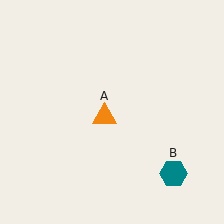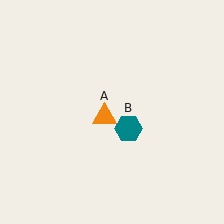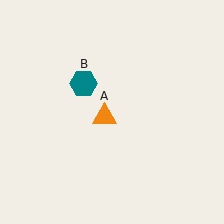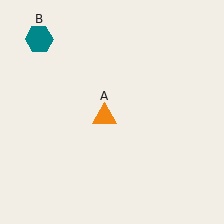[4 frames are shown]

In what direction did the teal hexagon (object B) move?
The teal hexagon (object B) moved up and to the left.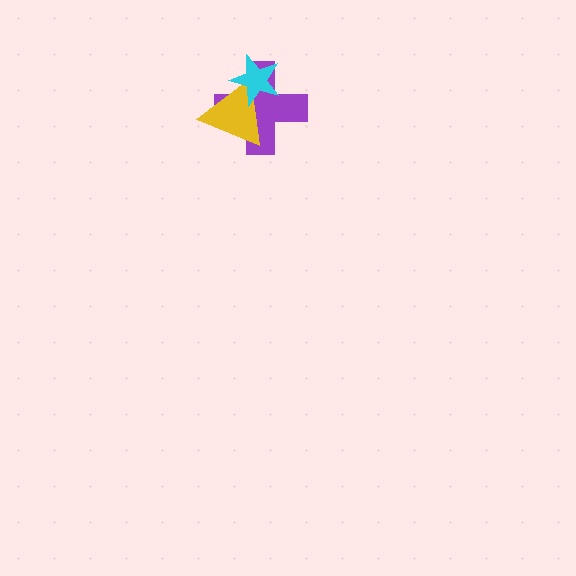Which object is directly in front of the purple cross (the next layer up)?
The yellow triangle is directly in front of the purple cross.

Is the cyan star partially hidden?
No, no other shape covers it.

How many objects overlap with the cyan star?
2 objects overlap with the cyan star.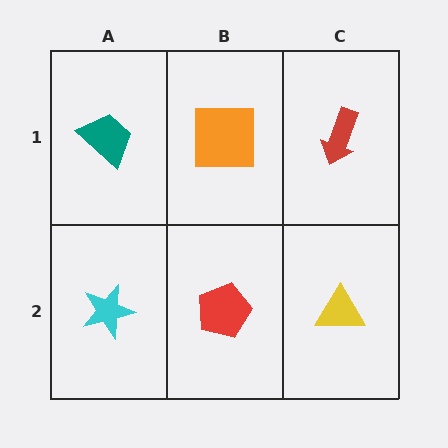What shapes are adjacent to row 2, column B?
An orange square (row 1, column B), a cyan star (row 2, column A), a yellow triangle (row 2, column C).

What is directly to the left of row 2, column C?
A red pentagon.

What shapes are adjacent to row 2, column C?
A red arrow (row 1, column C), a red pentagon (row 2, column B).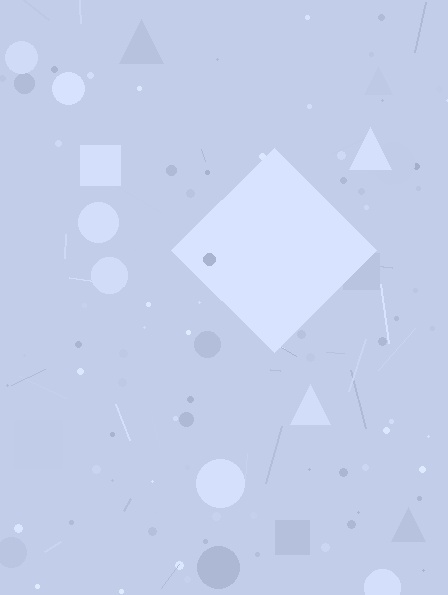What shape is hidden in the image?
A diamond is hidden in the image.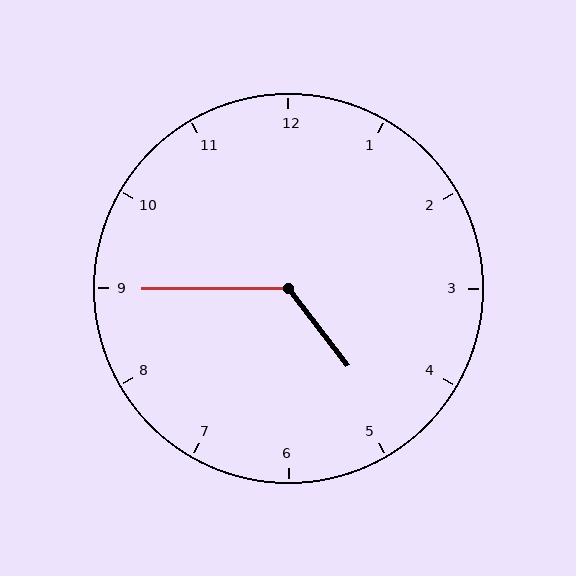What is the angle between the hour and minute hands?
Approximately 128 degrees.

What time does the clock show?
4:45.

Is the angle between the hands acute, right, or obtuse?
It is obtuse.